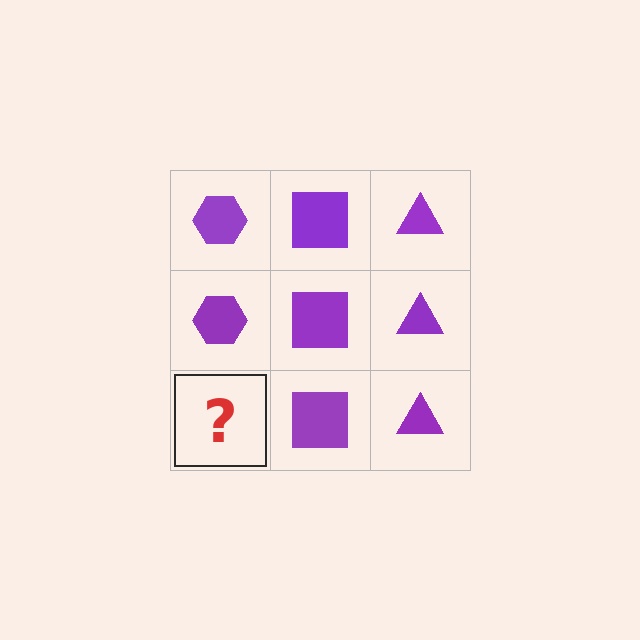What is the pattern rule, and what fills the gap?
The rule is that each column has a consistent shape. The gap should be filled with a purple hexagon.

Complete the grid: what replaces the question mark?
The question mark should be replaced with a purple hexagon.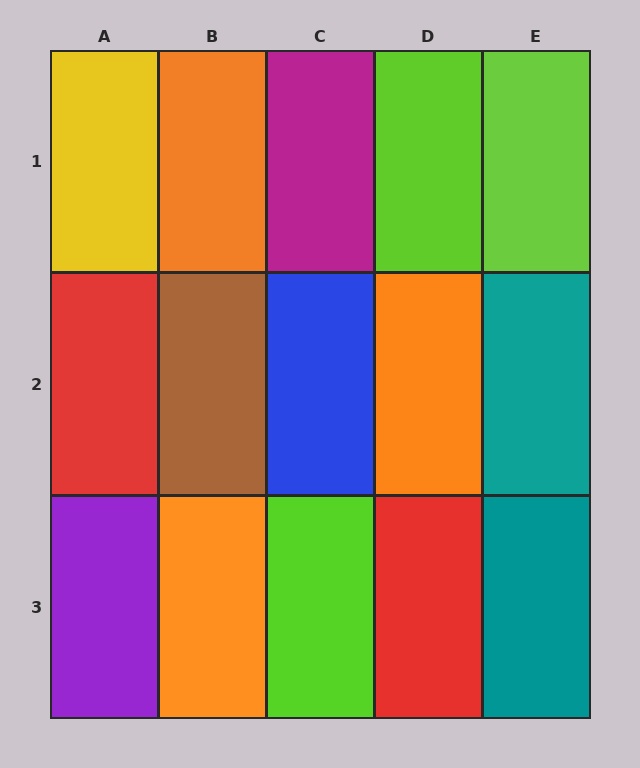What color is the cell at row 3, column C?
Lime.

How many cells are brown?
1 cell is brown.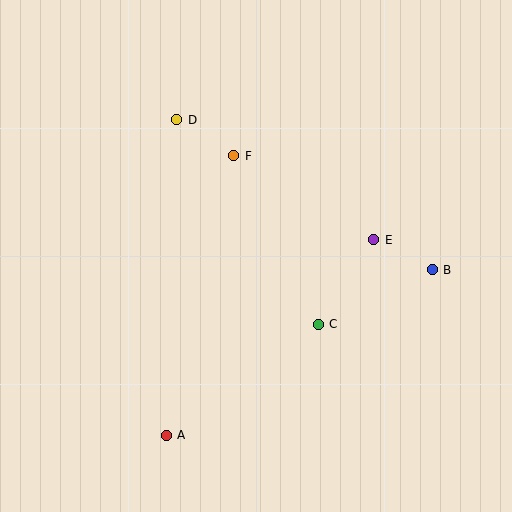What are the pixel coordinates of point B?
Point B is at (432, 270).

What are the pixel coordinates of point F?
Point F is at (234, 156).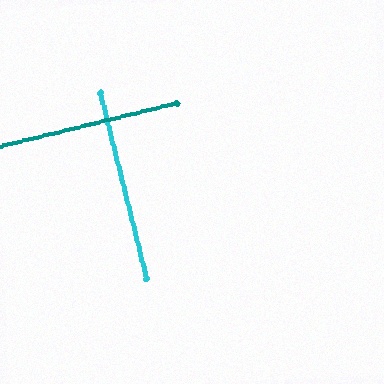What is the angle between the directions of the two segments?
Approximately 90 degrees.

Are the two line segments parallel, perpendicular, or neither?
Perpendicular — they meet at approximately 90°.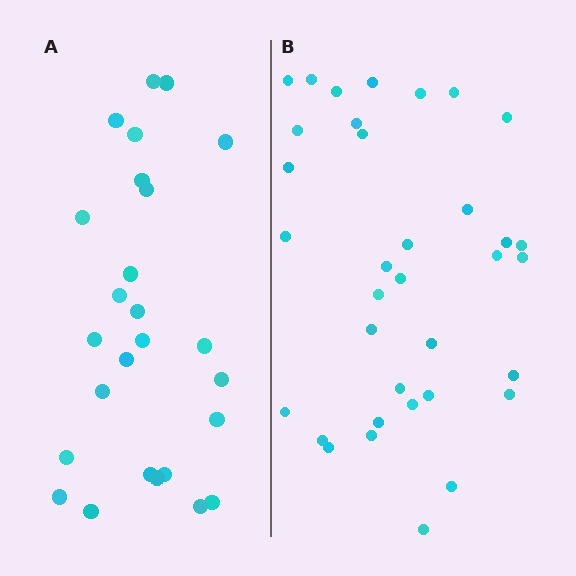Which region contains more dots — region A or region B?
Region B (the right region) has more dots.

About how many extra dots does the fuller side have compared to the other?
Region B has roughly 8 or so more dots than region A.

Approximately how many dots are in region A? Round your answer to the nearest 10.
About 30 dots. (The exact count is 26, which rounds to 30.)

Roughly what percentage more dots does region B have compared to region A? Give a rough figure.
About 35% more.